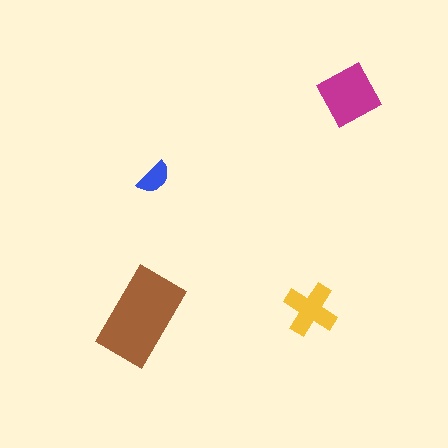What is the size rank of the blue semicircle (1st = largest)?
4th.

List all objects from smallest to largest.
The blue semicircle, the yellow cross, the magenta diamond, the brown rectangle.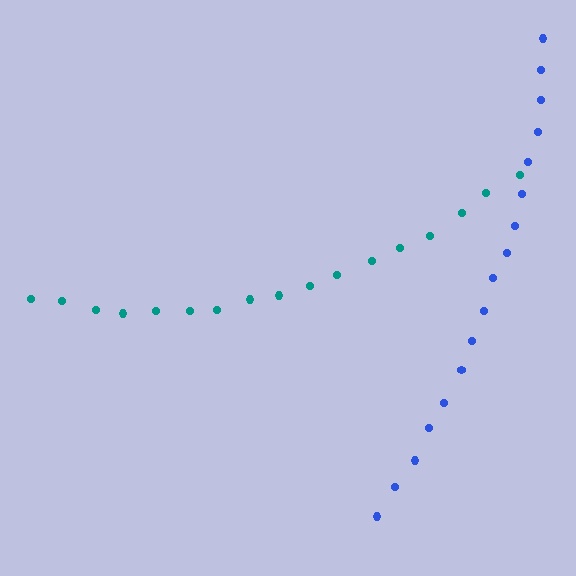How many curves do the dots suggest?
There are 2 distinct paths.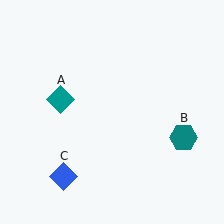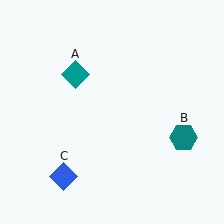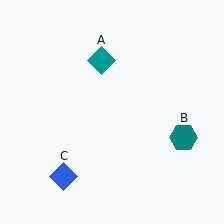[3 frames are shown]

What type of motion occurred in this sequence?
The teal diamond (object A) rotated clockwise around the center of the scene.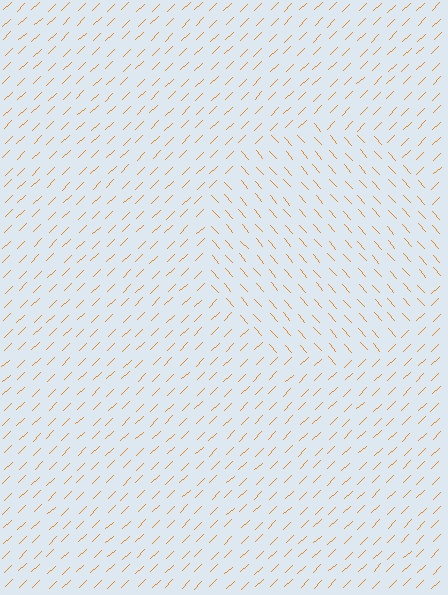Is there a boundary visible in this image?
Yes, there is a texture boundary formed by a change in line orientation.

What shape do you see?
I see a circle.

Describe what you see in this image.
The image is filled with small orange line segments. A circle region in the image has lines oriented differently from the surrounding lines, creating a visible texture boundary.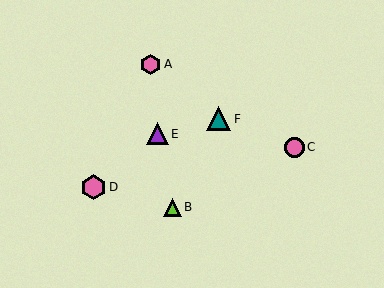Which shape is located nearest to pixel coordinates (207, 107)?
The teal triangle (labeled F) at (219, 119) is nearest to that location.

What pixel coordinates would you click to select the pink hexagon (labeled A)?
Click at (150, 64) to select the pink hexagon A.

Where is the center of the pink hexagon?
The center of the pink hexagon is at (93, 187).